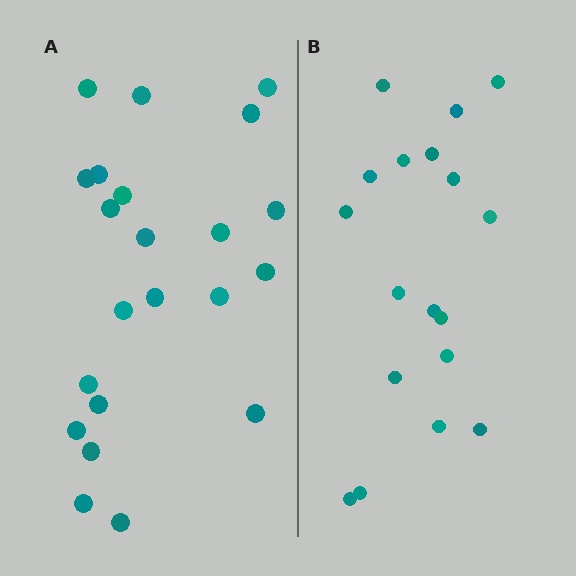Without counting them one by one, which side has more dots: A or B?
Region A (the left region) has more dots.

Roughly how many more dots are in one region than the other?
Region A has about 4 more dots than region B.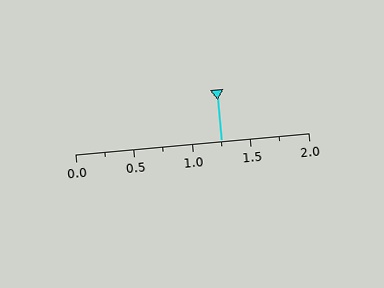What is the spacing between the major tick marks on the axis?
The major ticks are spaced 0.5 apart.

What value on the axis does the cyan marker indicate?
The marker indicates approximately 1.25.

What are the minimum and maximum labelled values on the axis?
The axis runs from 0.0 to 2.0.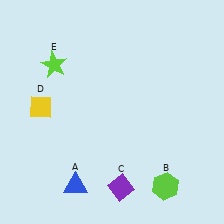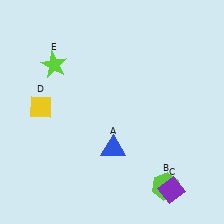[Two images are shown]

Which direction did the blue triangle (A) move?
The blue triangle (A) moved right.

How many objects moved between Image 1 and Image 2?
2 objects moved between the two images.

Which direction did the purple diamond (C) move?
The purple diamond (C) moved right.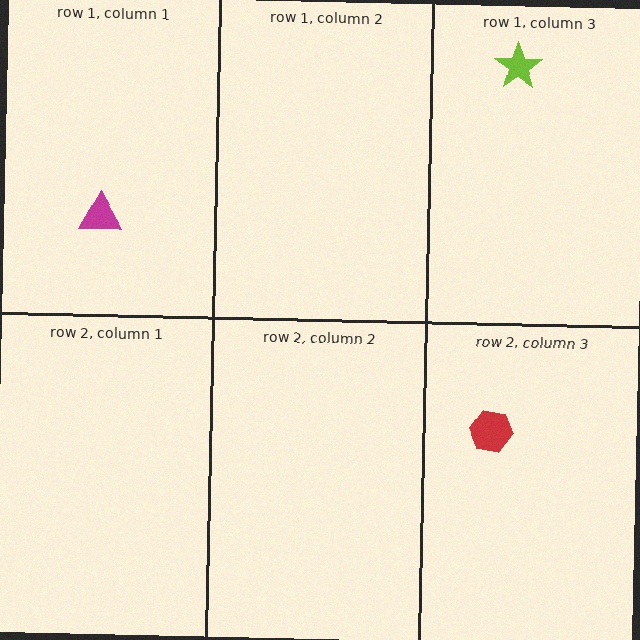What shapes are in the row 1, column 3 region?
The lime star.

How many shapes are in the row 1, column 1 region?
1.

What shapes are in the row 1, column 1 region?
The magenta triangle.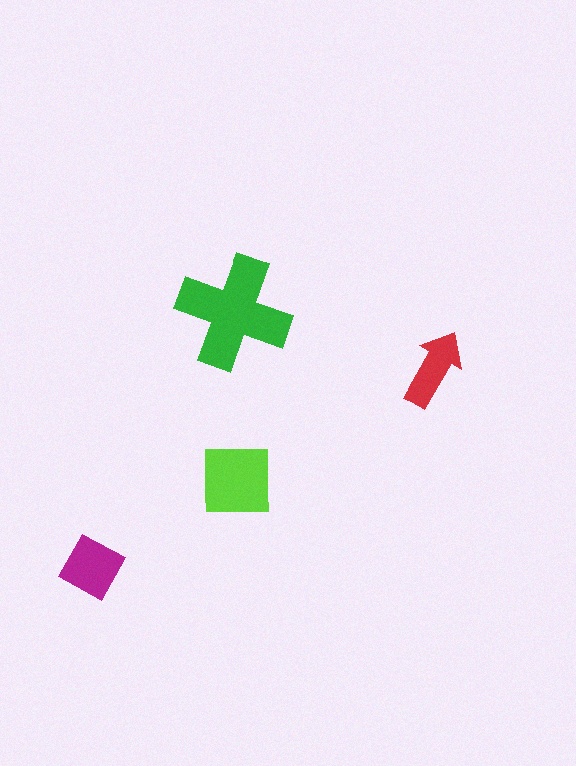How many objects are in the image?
There are 4 objects in the image.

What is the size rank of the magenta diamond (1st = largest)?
3rd.